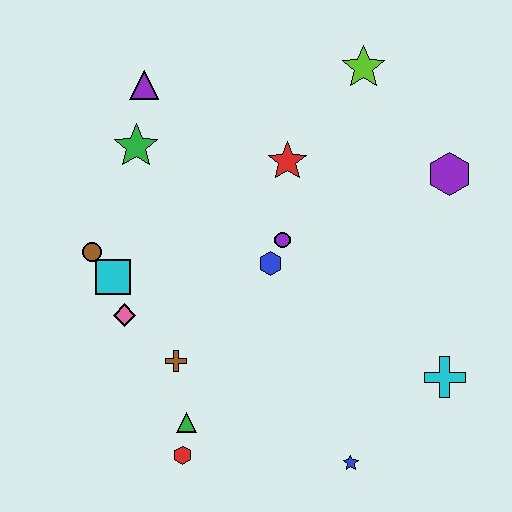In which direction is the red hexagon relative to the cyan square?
The red hexagon is below the cyan square.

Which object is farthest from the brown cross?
The lime star is farthest from the brown cross.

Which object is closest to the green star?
The purple triangle is closest to the green star.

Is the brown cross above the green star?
No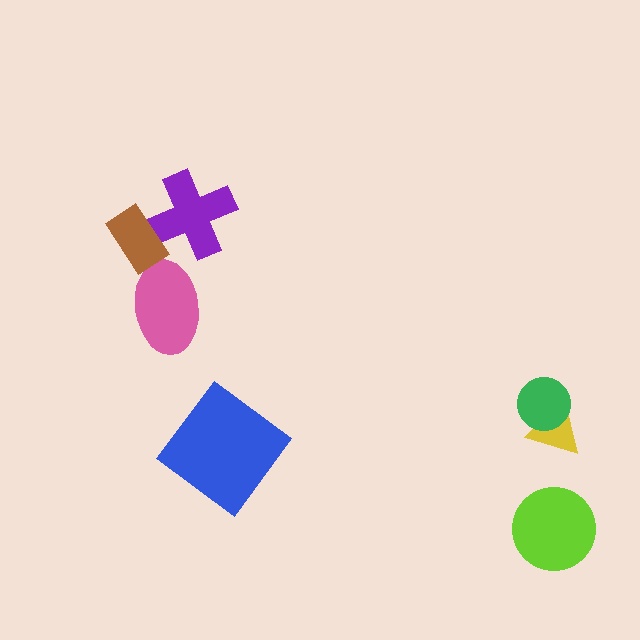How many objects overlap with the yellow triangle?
1 object overlaps with the yellow triangle.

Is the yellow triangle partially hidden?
Yes, it is partially covered by another shape.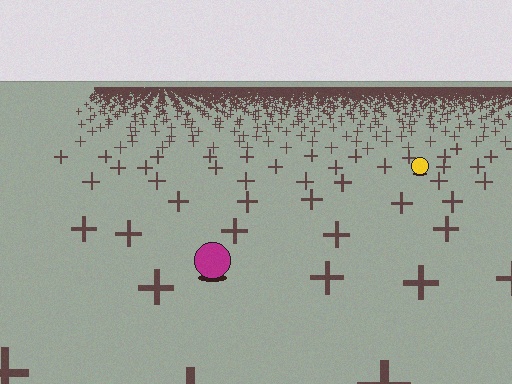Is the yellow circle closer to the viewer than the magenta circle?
No. The magenta circle is closer — you can tell from the texture gradient: the ground texture is coarser near it.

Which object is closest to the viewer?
The magenta circle is closest. The texture marks near it are larger and more spread out.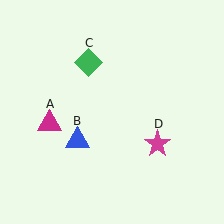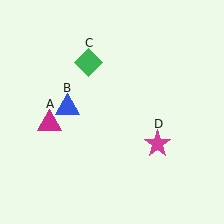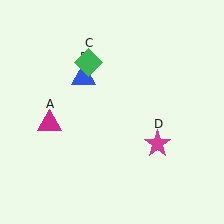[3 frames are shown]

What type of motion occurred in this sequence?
The blue triangle (object B) rotated clockwise around the center of the scene.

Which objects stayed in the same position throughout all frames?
Magenta triangle (object A) and green diamond (object C) and magenta star (object D) remained stationary.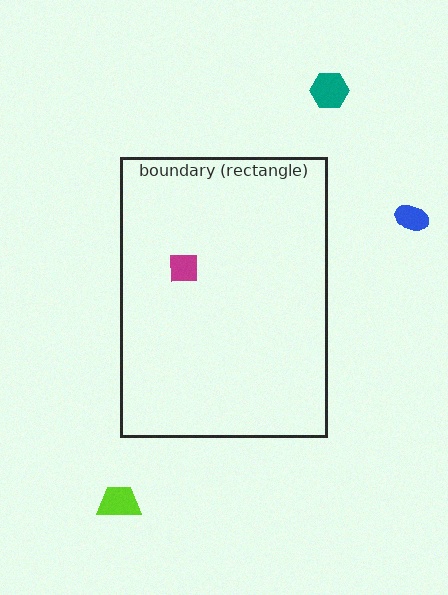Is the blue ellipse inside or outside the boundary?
Outside.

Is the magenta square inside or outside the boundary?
Inside.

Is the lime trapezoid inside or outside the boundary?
Outside.